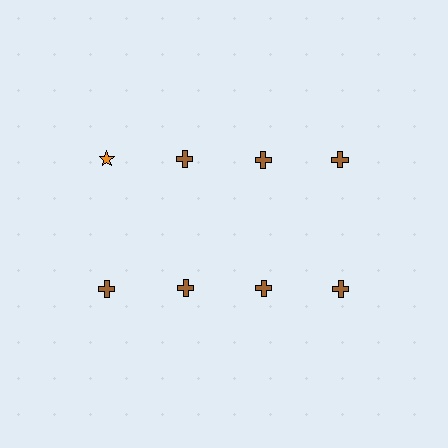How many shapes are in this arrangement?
There are 8 shapes arranged in a grid pattern.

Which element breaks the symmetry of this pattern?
The orange star in the top row, leftmost column breaks the symmetry. All other shapes are brown crosses.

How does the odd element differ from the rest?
It differs in both color (orange instead of brown) and shape (star instead of cross).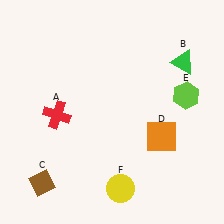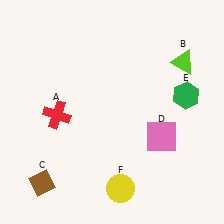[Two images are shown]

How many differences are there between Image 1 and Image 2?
There are 3 differences between the two images.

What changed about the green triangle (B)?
In Image 1, B is green. In Image 2, it changed to lime.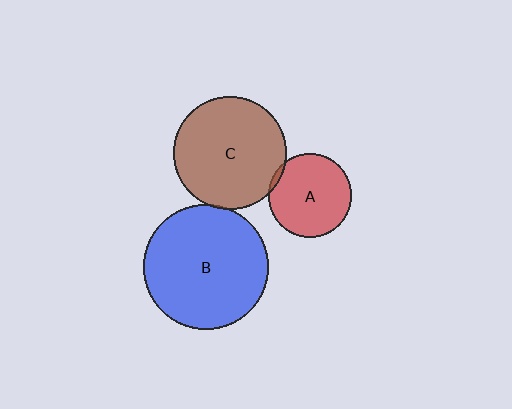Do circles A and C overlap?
Yes.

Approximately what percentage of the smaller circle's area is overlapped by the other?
Approximately 5%.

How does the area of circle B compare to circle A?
Approximately 2.3 times.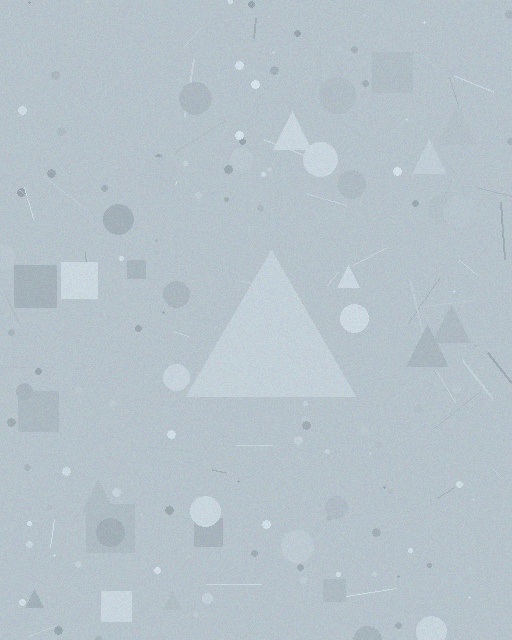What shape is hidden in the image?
A triangle is hidden in the image.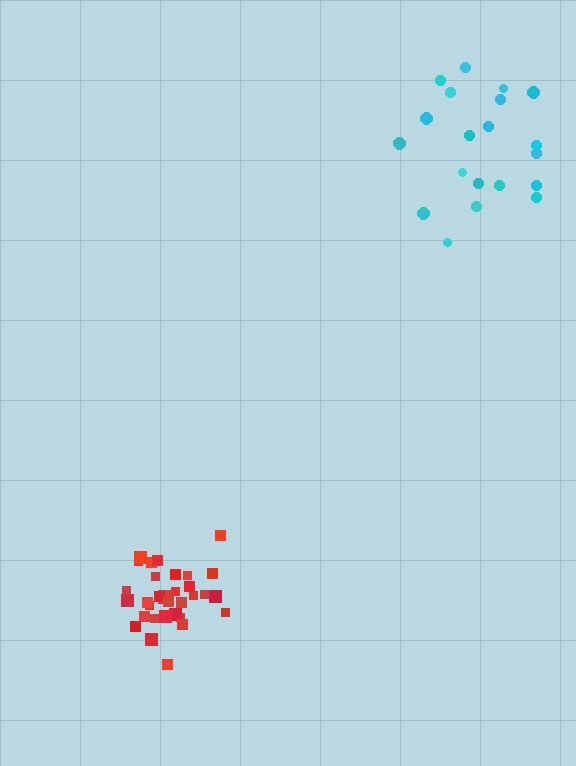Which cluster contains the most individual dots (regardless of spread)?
Red (33).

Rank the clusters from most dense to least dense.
red, cyan.